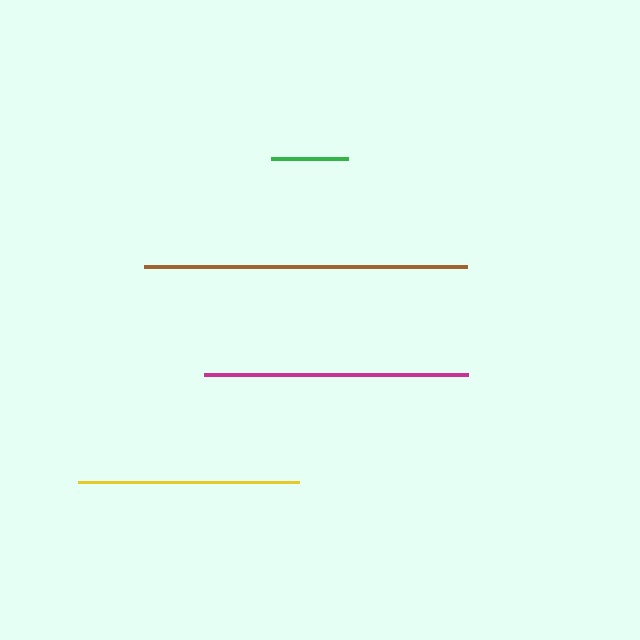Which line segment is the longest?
The brown line is the longest at approximately 324 pixels.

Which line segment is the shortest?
The green line is the shortest at approximately 77 pixels.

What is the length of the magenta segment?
The magenta segment is approximately 264 pixels long.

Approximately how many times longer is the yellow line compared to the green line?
The yellow line is approximately 2.9 times the length of the green line.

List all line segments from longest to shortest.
From longest to shortest: brown, magenta, yellow, green.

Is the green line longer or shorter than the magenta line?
The magenta line is longer than the green line.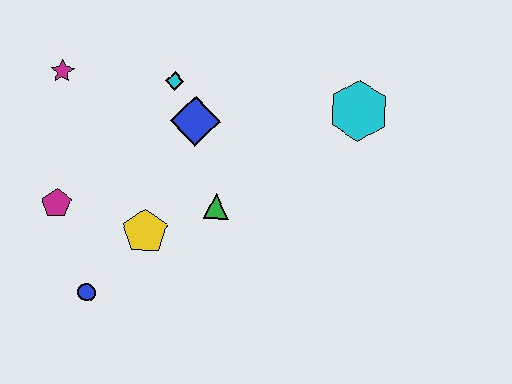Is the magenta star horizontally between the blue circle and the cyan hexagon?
No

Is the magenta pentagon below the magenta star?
Yes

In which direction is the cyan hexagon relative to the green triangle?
The cyan hexagon is to the right of the green triangle.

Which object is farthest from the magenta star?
The cyan hexagon is farthest from the magenta star.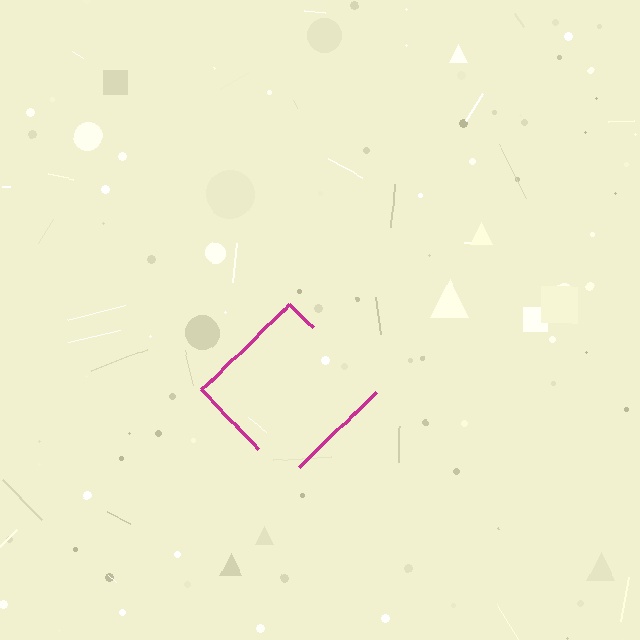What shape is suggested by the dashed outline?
The dashed outline suggests a diamond.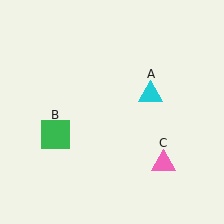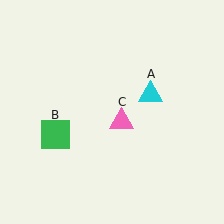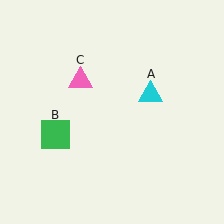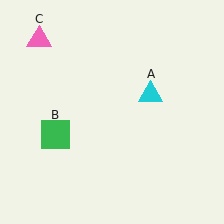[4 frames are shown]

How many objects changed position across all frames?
1 object changed position: pink triangle (object C).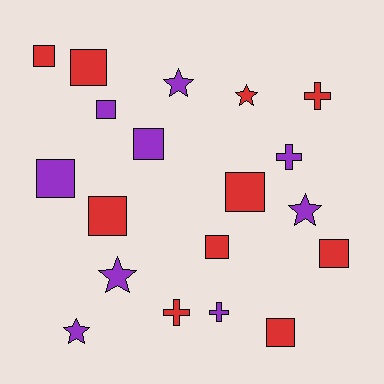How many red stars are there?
There is 1 red star.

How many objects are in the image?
There are 19 objects.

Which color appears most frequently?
Red, with 10 objects.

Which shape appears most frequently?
Square, with 10 objects.